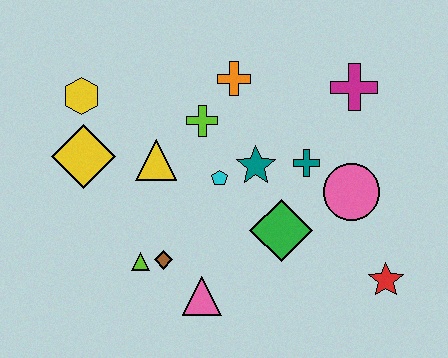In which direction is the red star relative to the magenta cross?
The red star is below the magenta cross.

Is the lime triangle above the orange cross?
No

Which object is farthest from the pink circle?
The yellow hexagon is farthest from the pink circle.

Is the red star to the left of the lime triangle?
No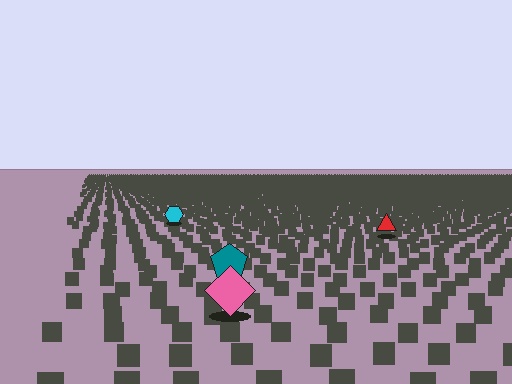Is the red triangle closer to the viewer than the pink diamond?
No. The pink diamond is closer — you can tell from the texture gradient: the ground texture is coarser near it.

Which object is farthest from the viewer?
The cyan hexagon is farthest from the viewer. It appears smaller and the ground texture around it is denser.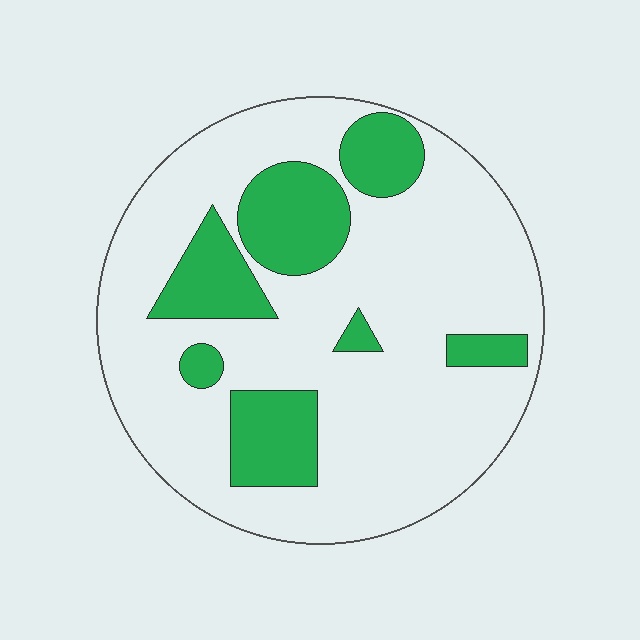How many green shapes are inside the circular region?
7.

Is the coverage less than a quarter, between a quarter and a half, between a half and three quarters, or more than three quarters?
Less than a quarter.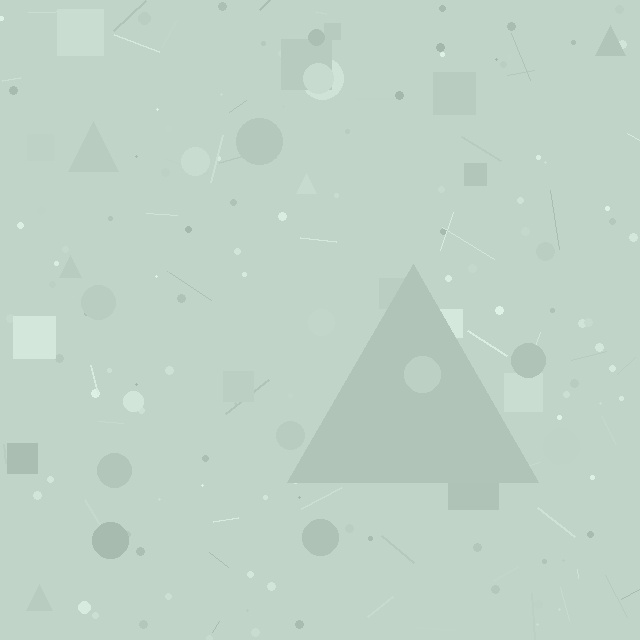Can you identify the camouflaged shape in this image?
The camouflaged shape is a triangle.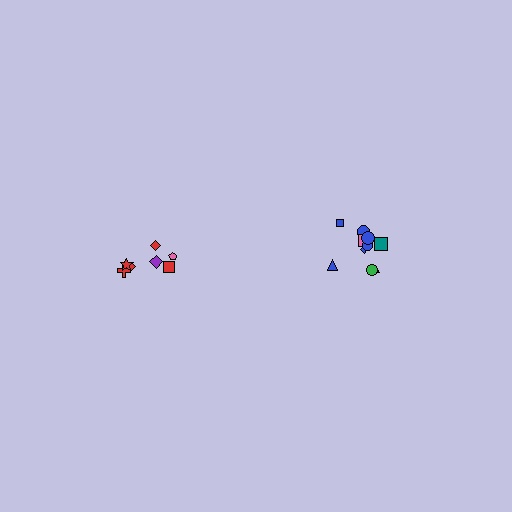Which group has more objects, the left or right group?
The right group.